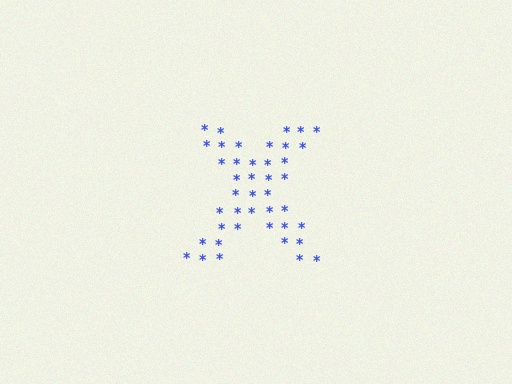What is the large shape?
The large shape is the letter X.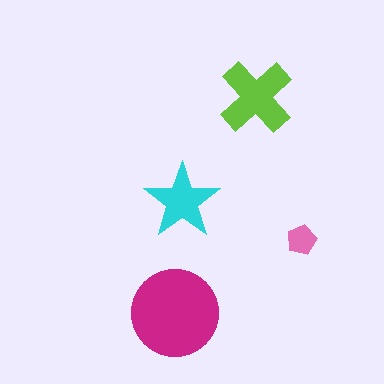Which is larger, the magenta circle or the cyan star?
The magenta circle.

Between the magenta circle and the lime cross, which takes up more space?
The magenta circle.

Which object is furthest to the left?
The magenta circle is leftmost.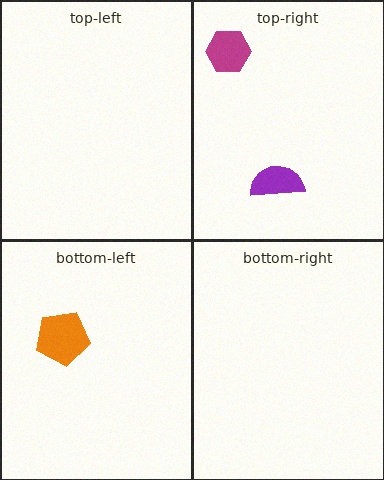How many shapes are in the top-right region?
2.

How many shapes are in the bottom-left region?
1.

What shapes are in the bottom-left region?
The orange pentagon.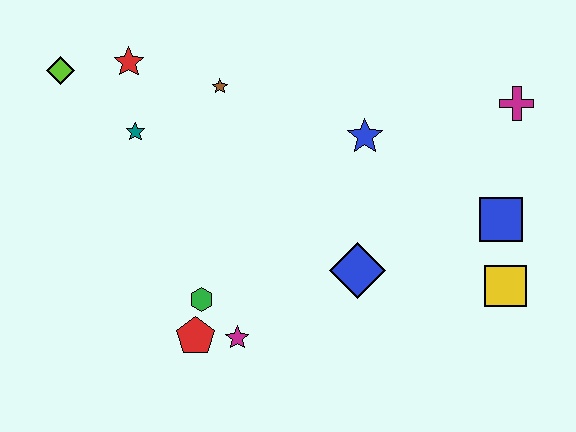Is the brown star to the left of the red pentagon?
No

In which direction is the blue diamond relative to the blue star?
The blue diamond is below the blue star.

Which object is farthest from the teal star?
The yellow square is farthest from the teal star.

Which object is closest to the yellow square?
The blue square is closest to the yellow square.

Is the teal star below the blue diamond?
No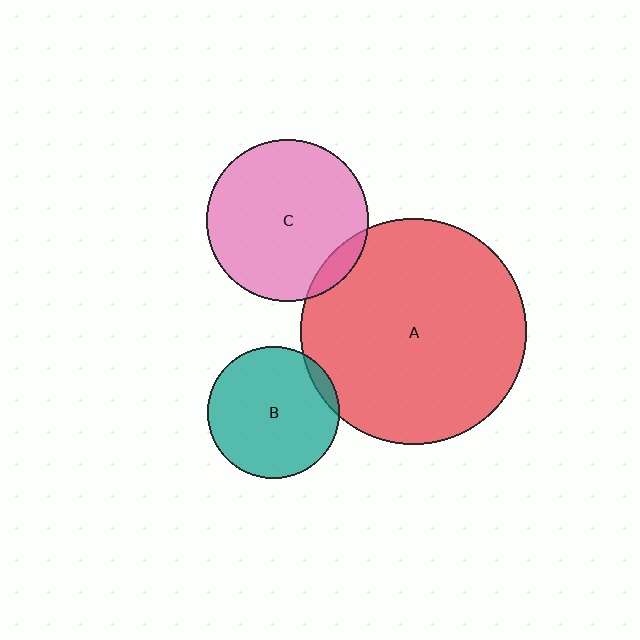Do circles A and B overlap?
Yes.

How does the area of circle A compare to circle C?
Approximately 2.0 times.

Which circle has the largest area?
Circle A (red).